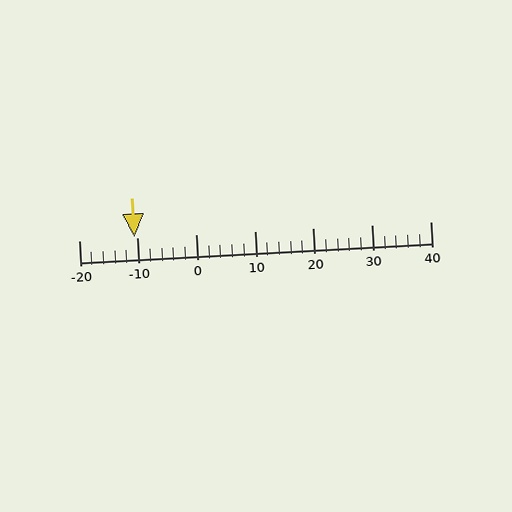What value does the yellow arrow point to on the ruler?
The yellow arrow points to approximately -11.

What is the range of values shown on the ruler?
The ruler shows values from -20 to 40.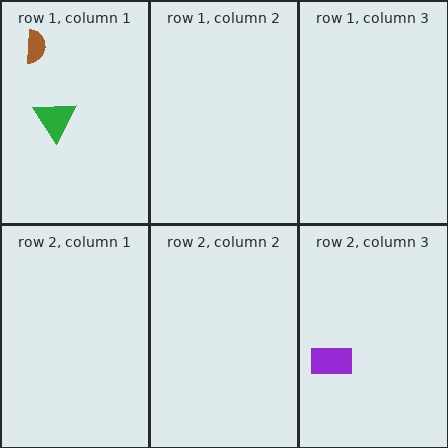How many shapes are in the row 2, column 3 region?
1.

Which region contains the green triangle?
The row 1, column 1 region.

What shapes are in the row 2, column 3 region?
The purple rectangle.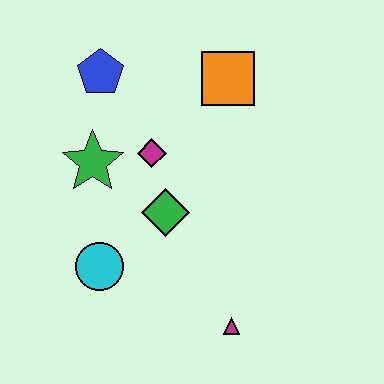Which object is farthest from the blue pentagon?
The magenta triangle is farthest from the blue pentagon.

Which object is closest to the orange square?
The magenta diamond is closest to the orange square.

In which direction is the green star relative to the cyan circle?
The green star is above the cyan circle.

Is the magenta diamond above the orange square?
No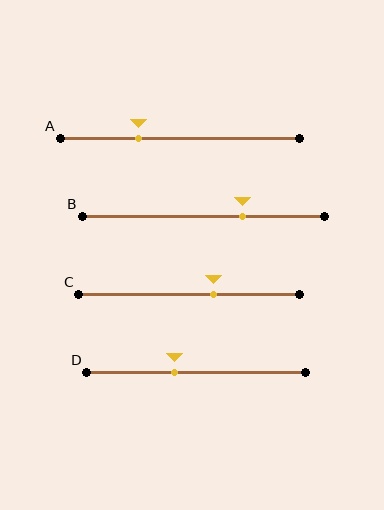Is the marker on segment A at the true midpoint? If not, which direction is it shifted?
No, the marker on segment A is shifted to the left by about 17% of the segment length.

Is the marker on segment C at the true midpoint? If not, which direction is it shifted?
No, the marker on segment C is shifted to the right by about 11% of the segment length.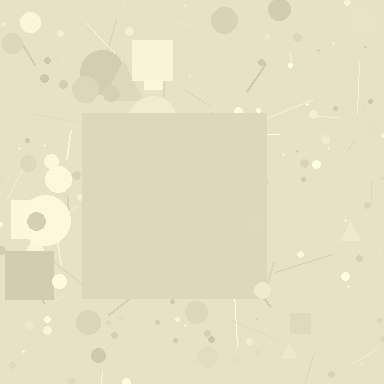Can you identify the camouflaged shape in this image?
The camouflaged shape is a square.